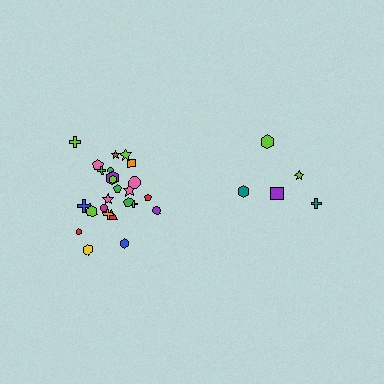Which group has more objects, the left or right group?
The left group.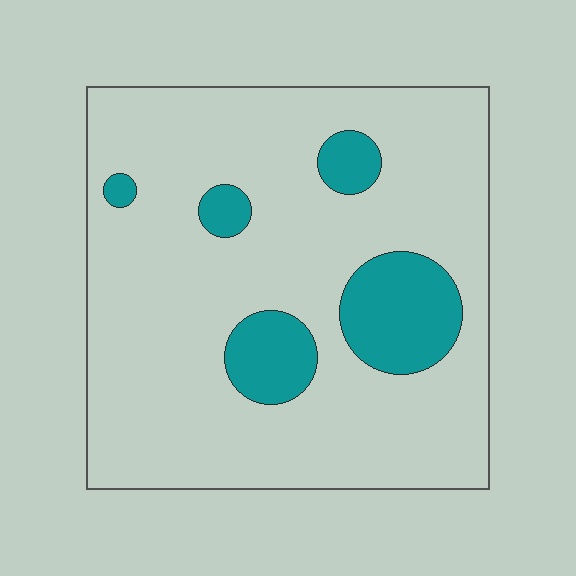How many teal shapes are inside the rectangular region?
5.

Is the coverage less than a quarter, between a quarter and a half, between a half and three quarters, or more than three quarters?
Less than a quarter.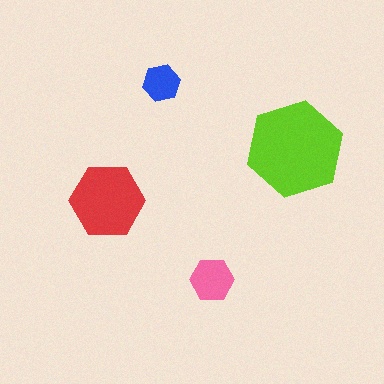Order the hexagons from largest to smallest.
the lime one, the red one, the pink one, the blue one.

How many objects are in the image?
There are 4 objects in the image.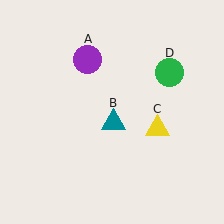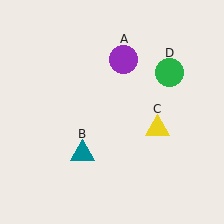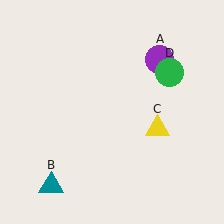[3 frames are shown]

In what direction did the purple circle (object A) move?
The purple circle (object A) moved right.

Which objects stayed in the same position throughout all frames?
Yellow triangle (object C) and green circle (object D) remained stationary.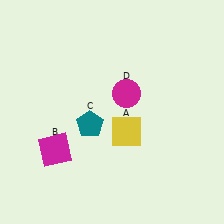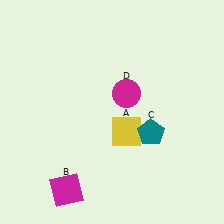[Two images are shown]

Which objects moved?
The objects that moved are: the magenta square (B), the teal pentagon (C).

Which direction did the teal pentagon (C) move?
The teal pentagon (C) moved right.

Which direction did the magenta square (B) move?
The magenta square (B) moved down.